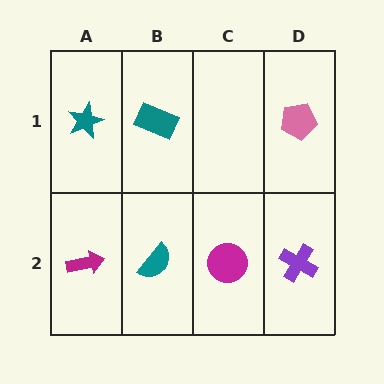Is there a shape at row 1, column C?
No, that cell is empty.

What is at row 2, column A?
A magenta arrow.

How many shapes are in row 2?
4 shapes.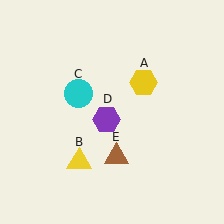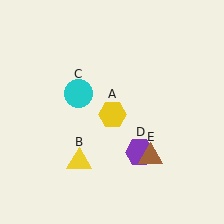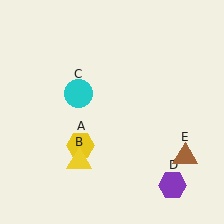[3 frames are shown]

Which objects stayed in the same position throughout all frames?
Yellow triangle (object B) and cyan circle (object C) remained stationary.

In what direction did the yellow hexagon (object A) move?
The yellow hexagon (object A) moved down and to the left.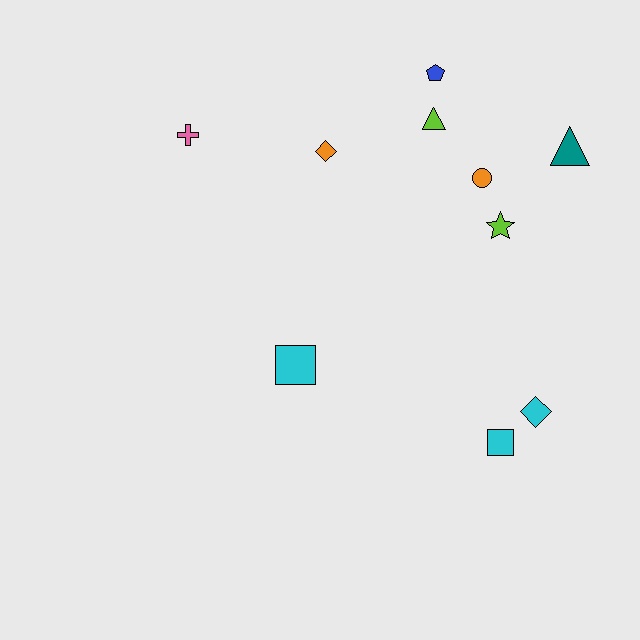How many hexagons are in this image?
There are no hexagons.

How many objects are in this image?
There are 10 objects.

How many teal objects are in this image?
There is 1 teal object.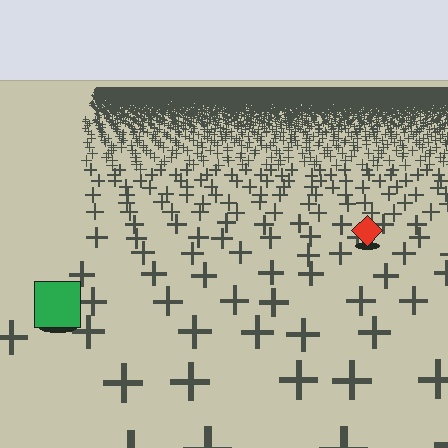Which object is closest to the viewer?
The green square is closest. The texture marks near it are larger and more spread out.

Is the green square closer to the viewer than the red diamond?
Yes. The green square is closer — you can tell from the texture gradient: the ground texture is coarser near it.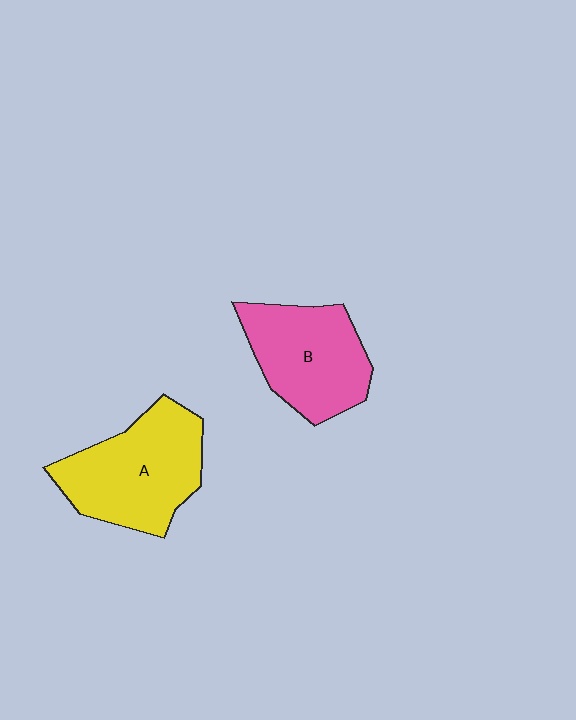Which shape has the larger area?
Shape A (yellow).